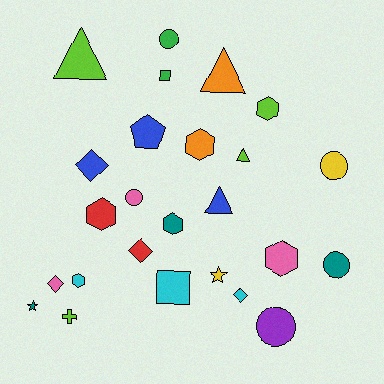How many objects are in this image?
There are 25 objects.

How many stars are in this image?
There are 2 stars.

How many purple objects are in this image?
There is 1 purple object.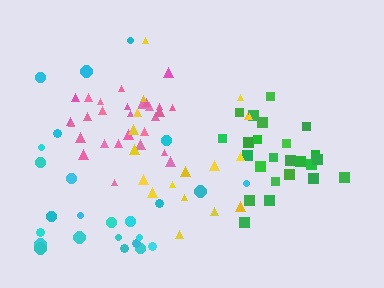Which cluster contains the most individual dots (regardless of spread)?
Pink (28).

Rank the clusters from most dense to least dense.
green, pink, yellow, cyan.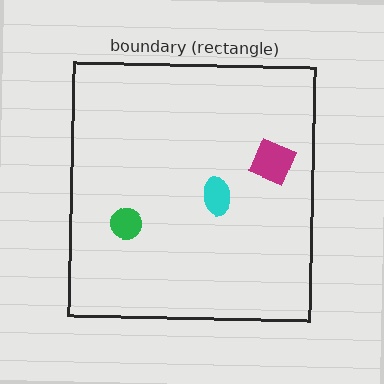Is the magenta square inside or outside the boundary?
Inside.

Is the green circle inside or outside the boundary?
Inside.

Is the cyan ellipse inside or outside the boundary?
Inside.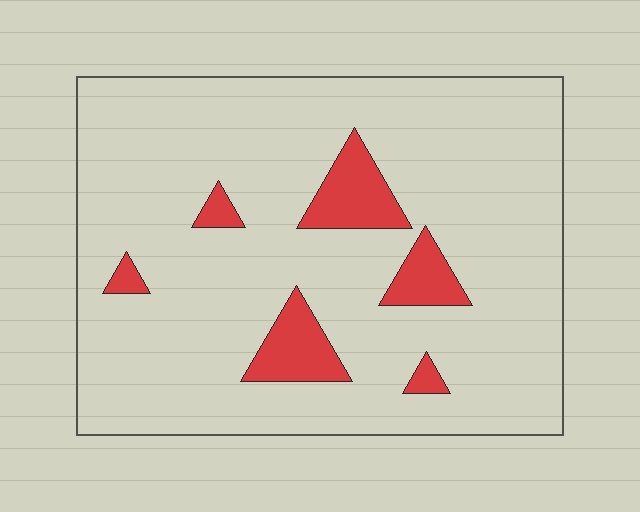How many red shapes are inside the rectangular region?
6.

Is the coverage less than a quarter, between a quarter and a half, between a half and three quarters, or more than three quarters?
Less than a quarter.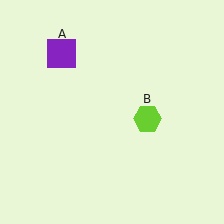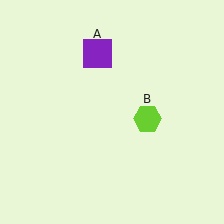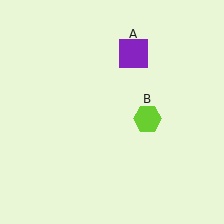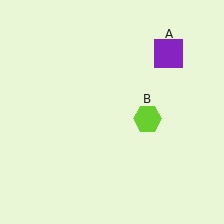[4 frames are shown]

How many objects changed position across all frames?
1 object changed position: purple square (object A).